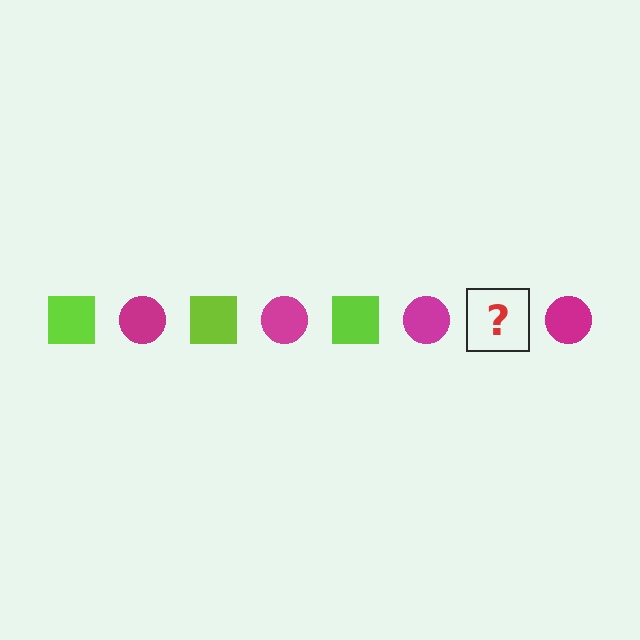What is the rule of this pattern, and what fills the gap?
The rule is that the pattern alternates between lime square and magenta circle. The gap should be filled with a lime square.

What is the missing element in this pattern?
The missing element is a lime square.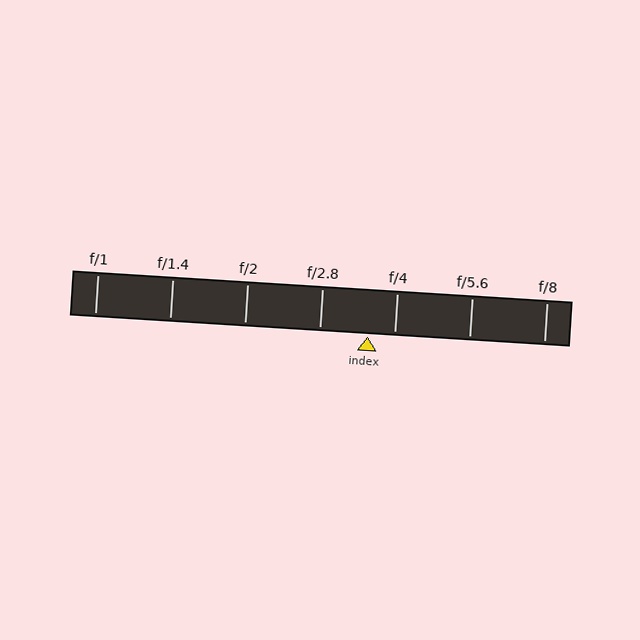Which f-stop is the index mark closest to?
The index mark is closest to f/4.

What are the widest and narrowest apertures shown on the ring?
The widest aperture shown is f/1 and the narrowest is f/8.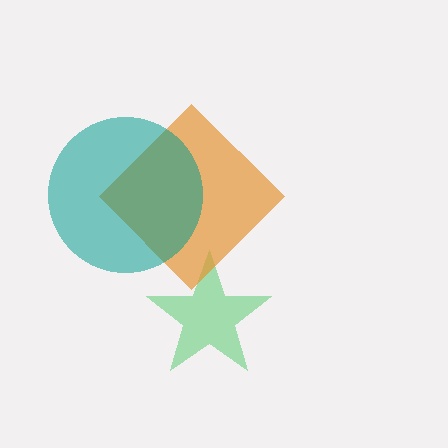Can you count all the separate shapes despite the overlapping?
Yes, there are 3 separate shapes.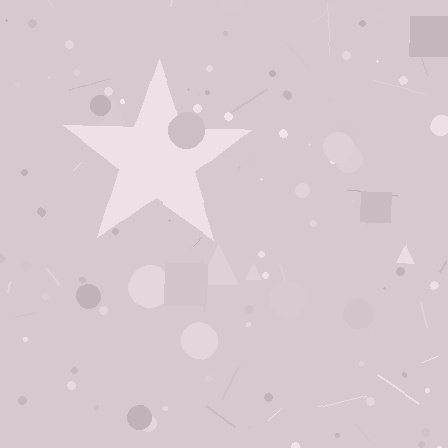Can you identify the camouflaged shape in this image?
The camouflaged shape is a star.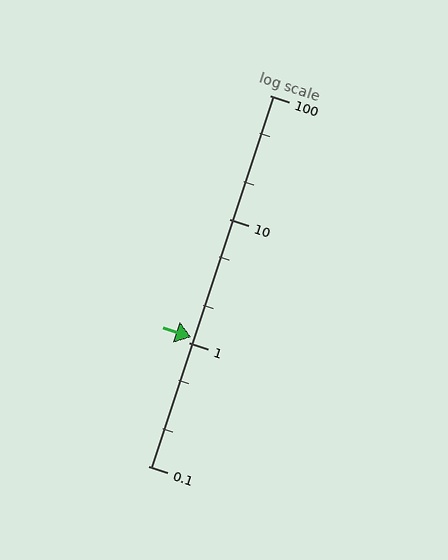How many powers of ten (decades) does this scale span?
The scale spans 3 decades, from 0.1 to 100.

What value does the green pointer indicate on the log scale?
The pointer indicates approximately 1.1.